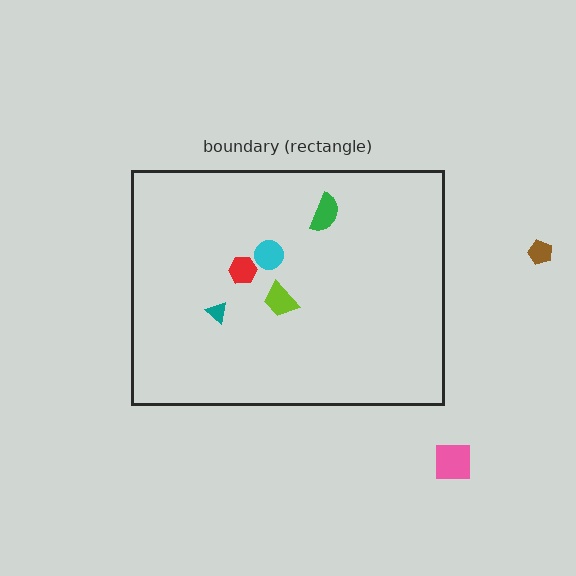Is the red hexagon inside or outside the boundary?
Inside.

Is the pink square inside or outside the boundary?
Outside.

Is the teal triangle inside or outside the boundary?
Inside.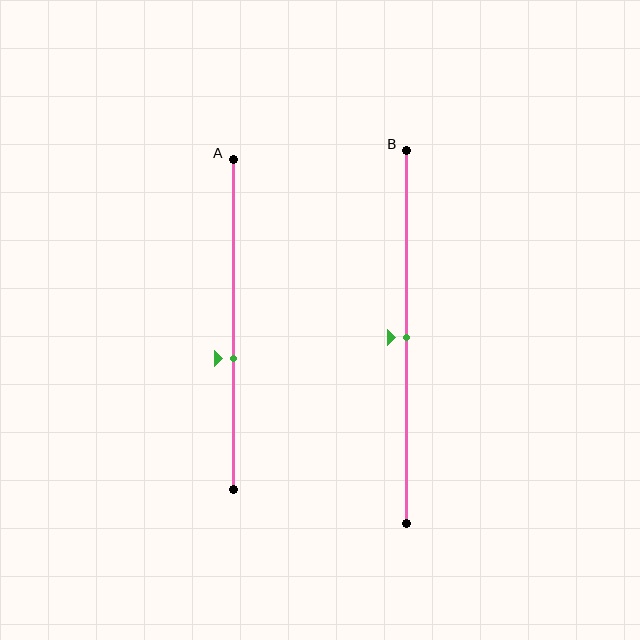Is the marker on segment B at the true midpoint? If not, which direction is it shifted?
Yes, the marker on segment B is at the true midpoint.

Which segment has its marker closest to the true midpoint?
Segment B has its marker closest to the true midpoint.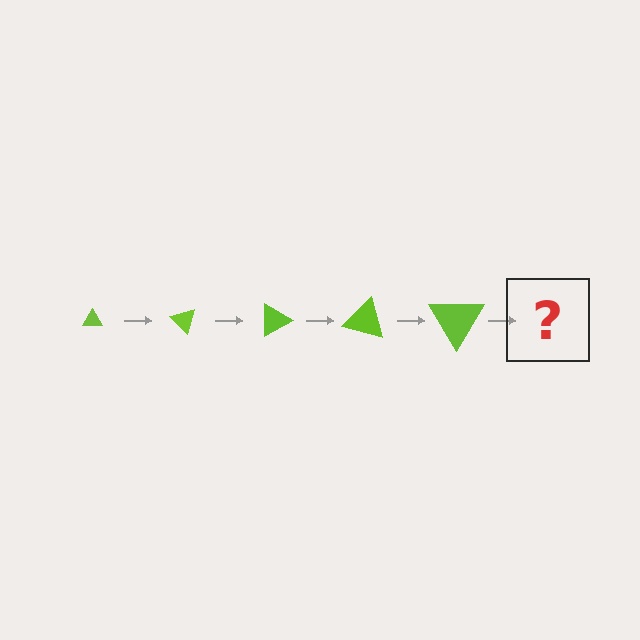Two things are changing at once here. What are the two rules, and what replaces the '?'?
The two rules are that the triangle grows larger each step and it rotates 45 degrees each step. The '?' should be a triangle, larger than the previous one and rotated 225 degrees from the start.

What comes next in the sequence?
The next element should be a triangle, larger than the previous one and rotated 225 degrees from the start.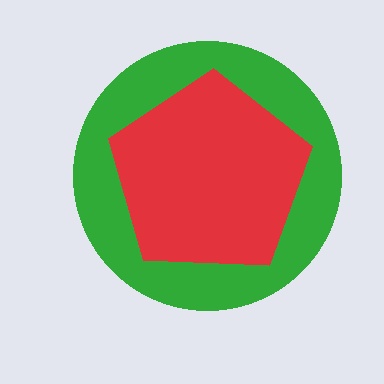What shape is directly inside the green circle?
The red pentagon.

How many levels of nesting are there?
2.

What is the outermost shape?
The green circle.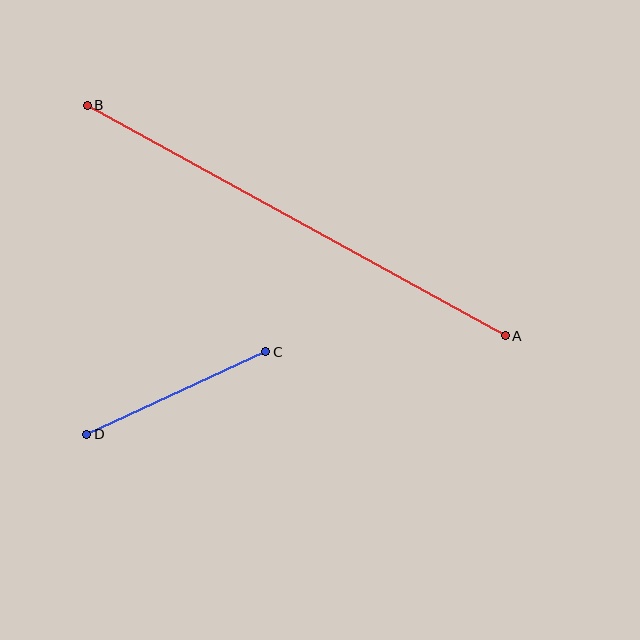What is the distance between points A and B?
The distance is approximately 477 pixels.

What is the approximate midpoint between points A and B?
The midpoint is at approximately (296, 220) pixels.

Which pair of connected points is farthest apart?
Points A and B are farthest apart.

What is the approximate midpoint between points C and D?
The midpoint is at approximately (176, 393) pixels.